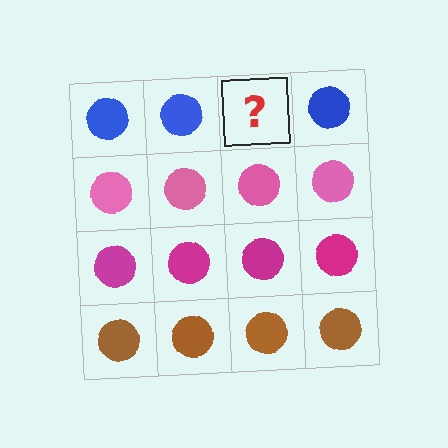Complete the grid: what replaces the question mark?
The question mark should be replaced with a blue circle.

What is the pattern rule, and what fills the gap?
The rule is that each row has a consistent color. The gap should be filled with a blue circle.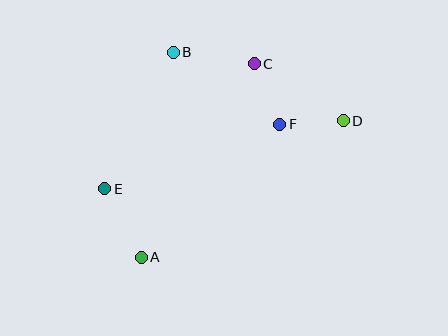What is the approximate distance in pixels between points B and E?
The distance between B and E is approximately 153 pixels.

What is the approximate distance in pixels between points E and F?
The distance between E and F is approximately 186 pixels.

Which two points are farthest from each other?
Points D and E are farthest from each other.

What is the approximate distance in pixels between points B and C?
The distance between B and C is approximately 82 pixels.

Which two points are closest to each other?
Points D and F are closest to each other.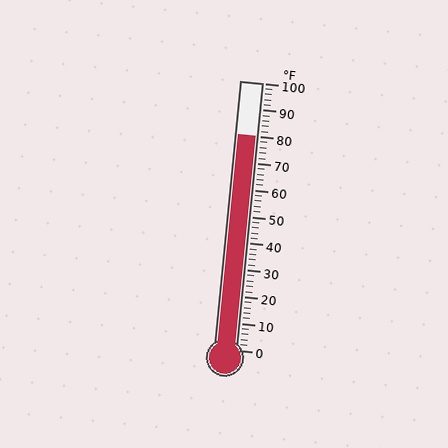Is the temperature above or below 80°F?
The temperature is at 80°F.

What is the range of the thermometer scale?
The thermometer scale ranges from 0°F to 100°F.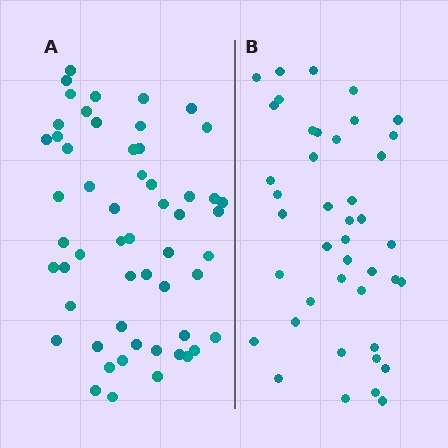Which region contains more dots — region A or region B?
Region A (the left region) has more dots.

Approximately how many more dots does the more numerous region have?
Region A has approximately 15 more dots than region B.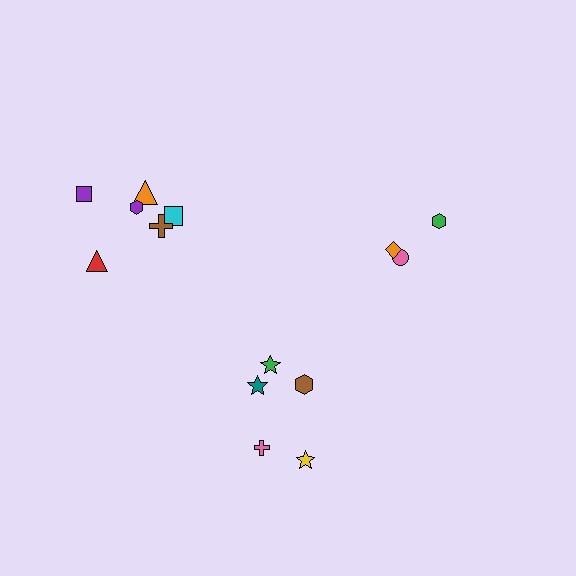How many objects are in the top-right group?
There are 3 objects.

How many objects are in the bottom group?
There are 5 objects.